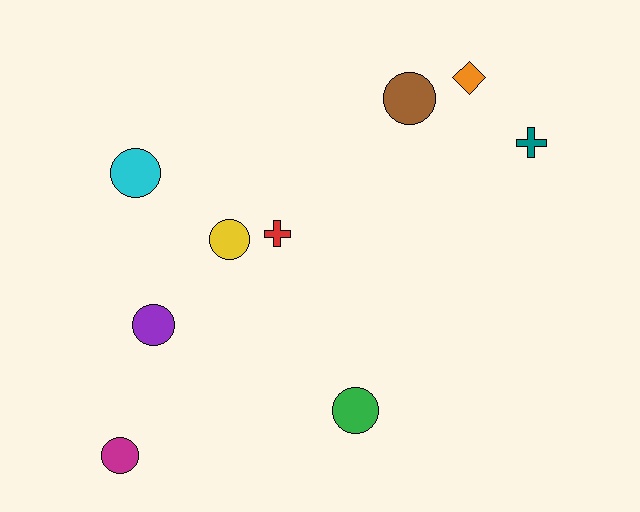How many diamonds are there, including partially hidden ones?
There is 1 diamond.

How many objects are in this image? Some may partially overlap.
There are 9 objects.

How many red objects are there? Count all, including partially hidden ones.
There is 1 red object.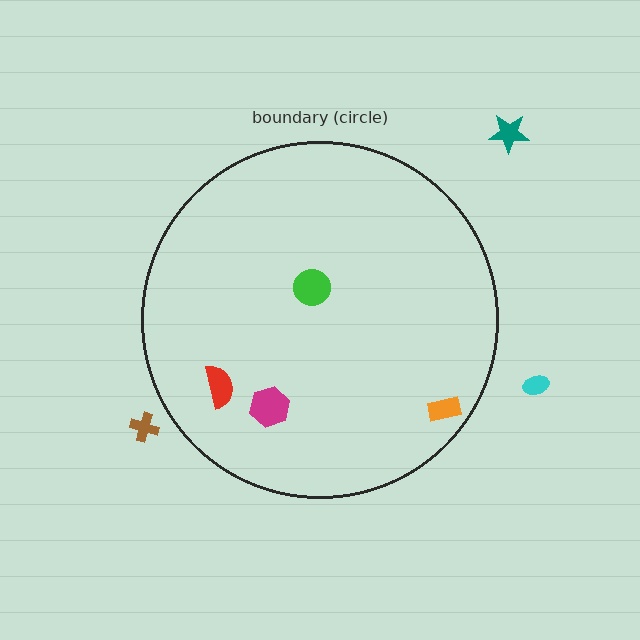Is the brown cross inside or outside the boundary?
Outside.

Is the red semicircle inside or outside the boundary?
Inside.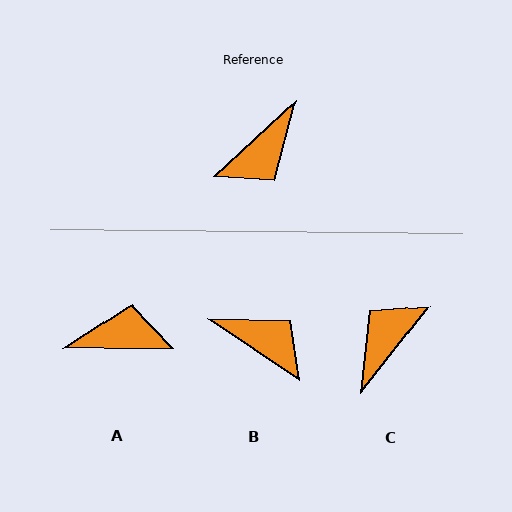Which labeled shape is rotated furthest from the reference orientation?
C, about 171 degrees away.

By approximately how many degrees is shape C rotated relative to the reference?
Approximately 171 degrees clockwise.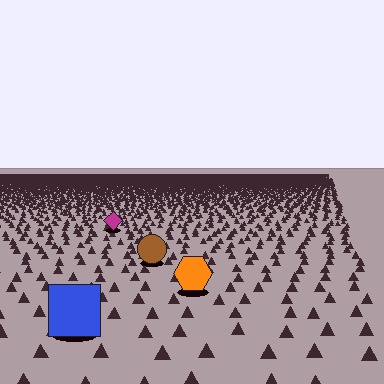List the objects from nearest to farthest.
From nearest to farthest: the blue square, the orange hexagon, the brown circle, the magenta diamond.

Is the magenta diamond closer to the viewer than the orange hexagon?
No. The orange hexagon is closer — you can tell from the texture gradient: the ground texture is coarser near it.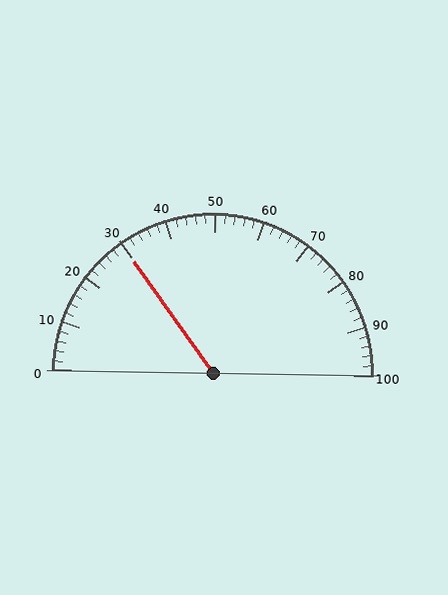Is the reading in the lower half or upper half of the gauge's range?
The reading is in the lower half of the range (0 to 100).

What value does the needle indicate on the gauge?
The needle indicates approximately 30.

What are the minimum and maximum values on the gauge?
The gauge ranges from 0 to 100.